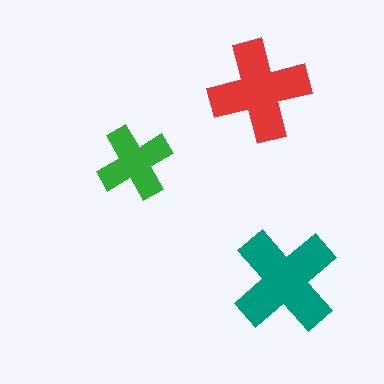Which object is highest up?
The red cross is topmost.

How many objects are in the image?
There are 3 objects in the image.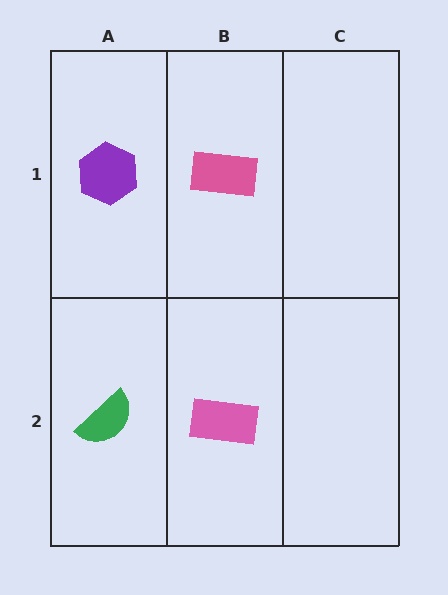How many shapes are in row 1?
2 shapes.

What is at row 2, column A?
A green semicircle.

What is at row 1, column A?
A purple hexagon.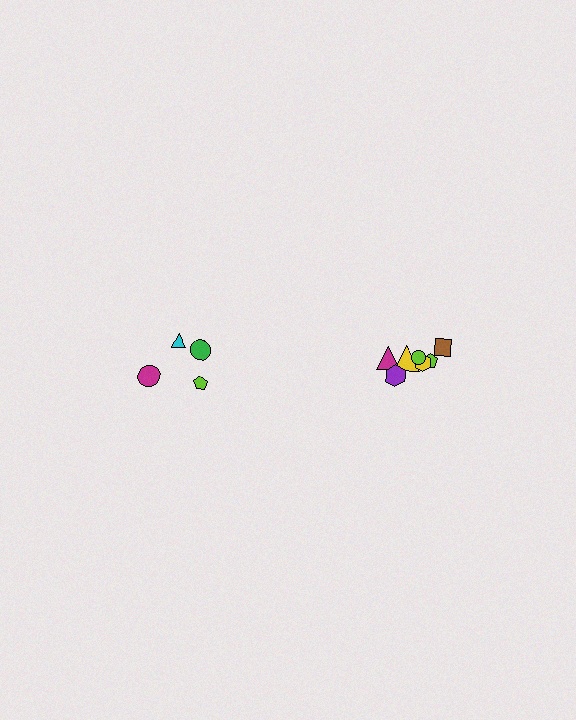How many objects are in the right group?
There are 7 objects.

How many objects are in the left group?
There are 4 objects.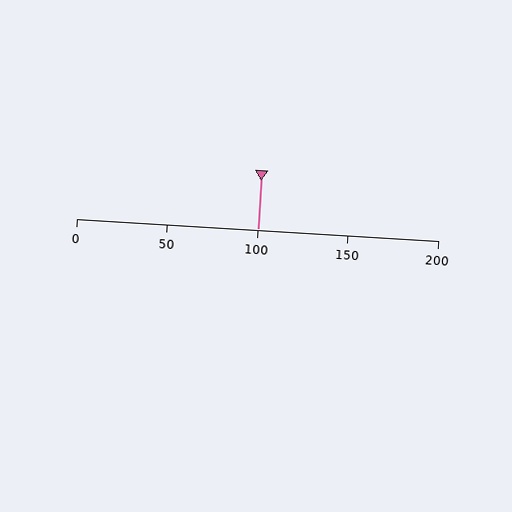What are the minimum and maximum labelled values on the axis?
The axis runs from 0 to 200.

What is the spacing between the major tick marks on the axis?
The major ticks are spaced 50 apart.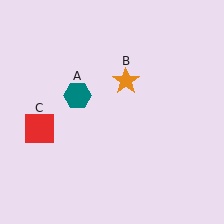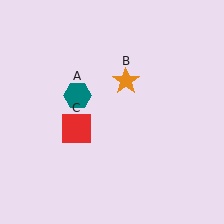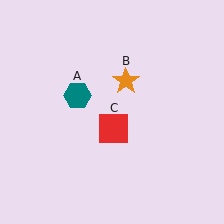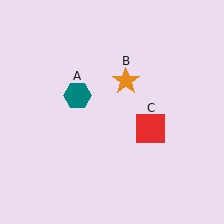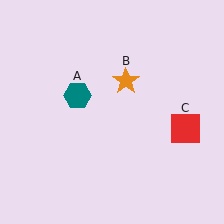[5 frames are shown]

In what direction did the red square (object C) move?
The red square (object C) moved right.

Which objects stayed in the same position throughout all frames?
Teal hexagon (object A) and orange star (object B) remained stationary.